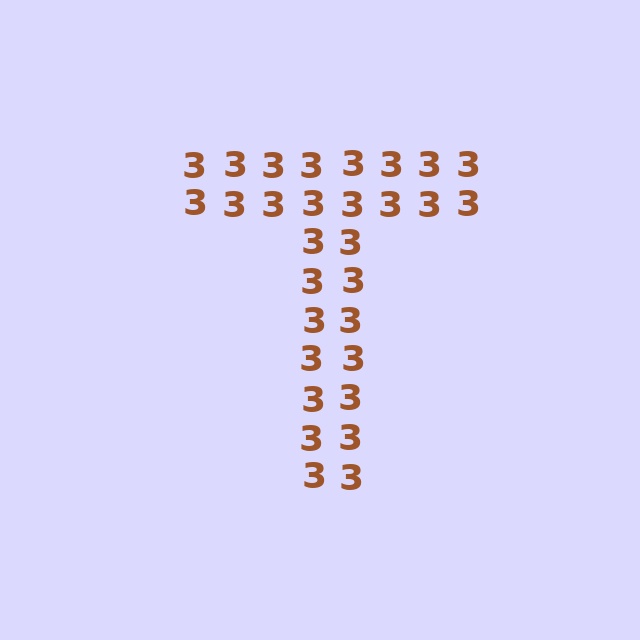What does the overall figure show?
The overall figure shows the letter T.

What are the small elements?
The small elements are digit 3's.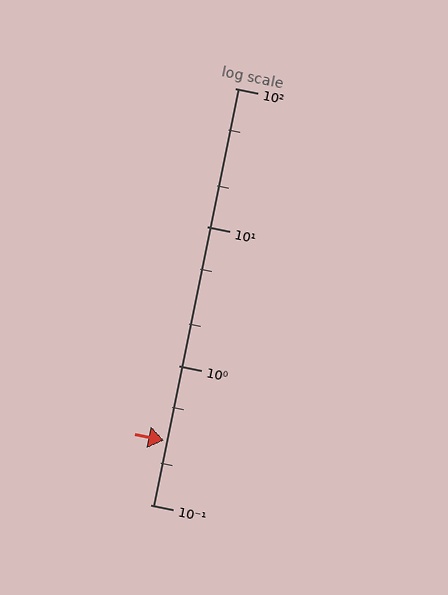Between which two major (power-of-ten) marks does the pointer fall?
The pointer is between 0.1 and 1.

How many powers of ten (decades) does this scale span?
The scale spans 3 decades, from 0.1 to 100.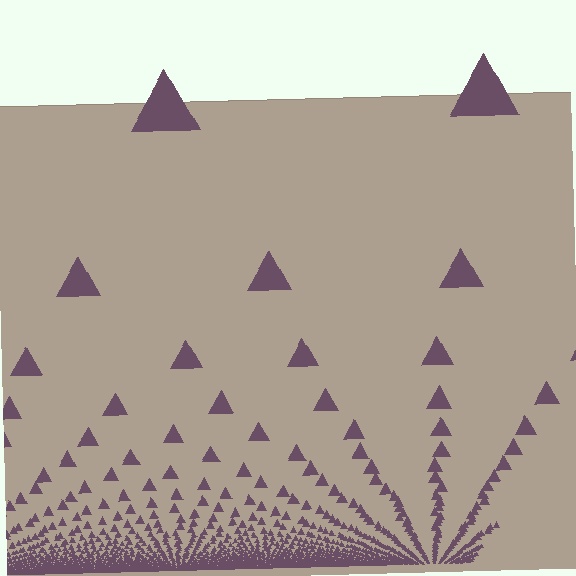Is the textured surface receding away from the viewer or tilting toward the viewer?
The surface appears to tilt toward the viewer. Texture elements get larger and sparser toward the top.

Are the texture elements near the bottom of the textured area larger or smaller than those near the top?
Smaller. The gradient is inverted — elements near the bottom are smaller and denser.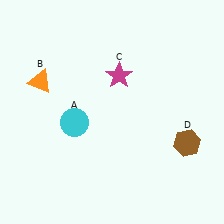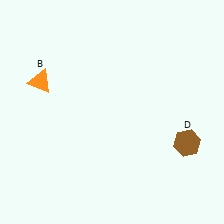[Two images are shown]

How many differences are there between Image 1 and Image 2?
There are 2 differences between the two images.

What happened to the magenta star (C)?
The magenta star (C) was removed in Image 2. It was in the top-right area of Image 1.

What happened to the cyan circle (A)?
The cyan circle (A) was removed in Image 2. It was in the bottom-left area of Image 1.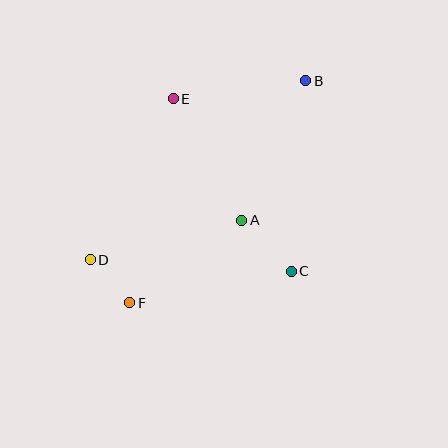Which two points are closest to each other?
Points D and F are closest to each other.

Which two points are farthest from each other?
Points B and F are farthest from each other.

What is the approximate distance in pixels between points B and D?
The distance between B and D is approximately 280 pixels.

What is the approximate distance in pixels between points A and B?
The distance between A and B is approximately 153 pixels.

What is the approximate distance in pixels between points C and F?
The distance between C and F is approximately 165 pixels.